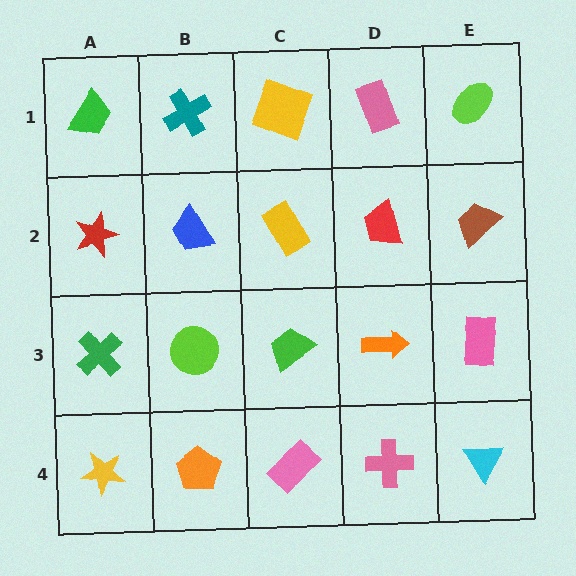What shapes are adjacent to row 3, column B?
A blue trapezoid (row 2, column B), an orange pentagon (row 4, column B), a green cross (row 3, column A), a green trapezoid (row 3, column C).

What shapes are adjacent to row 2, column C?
A yellow square (row 1, column C), a green trapezoid (row 3, column C), a blue trapezoid (row 2, column B), a red trapezoid (row 2, column D).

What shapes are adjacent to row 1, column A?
A red star (row 2, column A), a teal cross (row 1, column B).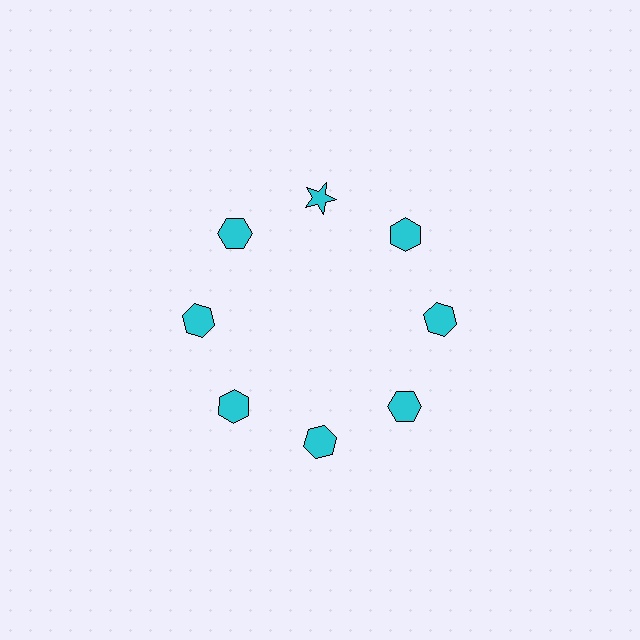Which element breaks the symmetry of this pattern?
The cyan star at roughly the 12 o'clock position breaks the symmetry. All other shapes are cyan hexagons.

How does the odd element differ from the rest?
It has a different shape: star instead of hexagon.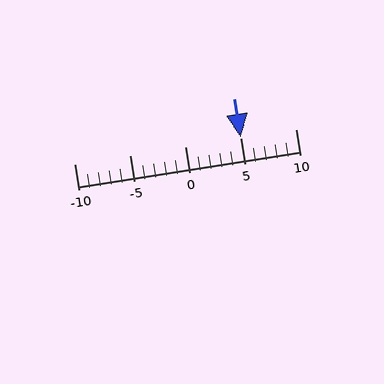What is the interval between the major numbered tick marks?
The major tick marks are spaced 5 units apart.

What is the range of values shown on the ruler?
The ruler shows values from -10 to 10.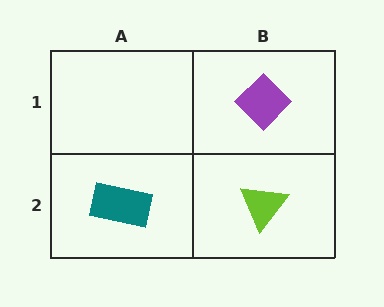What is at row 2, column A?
A teal rectangle.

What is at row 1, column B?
A purple diamond.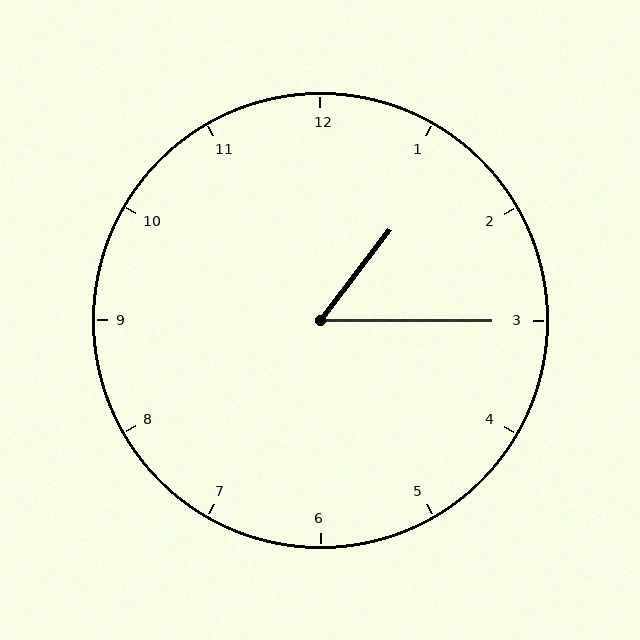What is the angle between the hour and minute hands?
Approximately 52 degrees.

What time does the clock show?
1:15.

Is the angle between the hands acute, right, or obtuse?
It is acute.